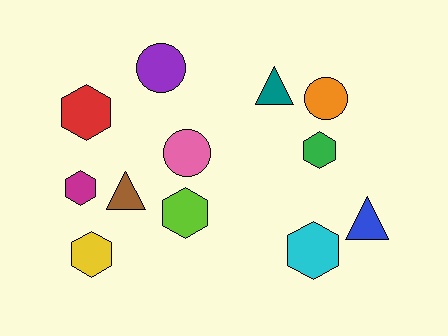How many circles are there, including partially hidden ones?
There are 3 circles.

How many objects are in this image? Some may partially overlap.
There are 12 objects.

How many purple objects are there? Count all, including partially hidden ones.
There is 1 purple object.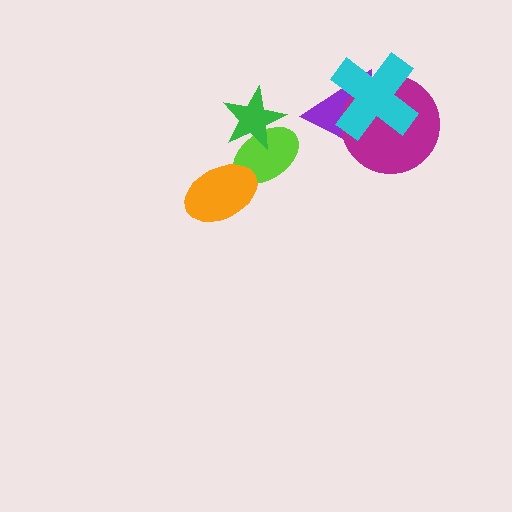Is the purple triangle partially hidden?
Yes, it is partially covered by another shape.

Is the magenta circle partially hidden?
Yes, it is partially covered by another shape.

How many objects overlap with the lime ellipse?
2 objects overlap with the lime ellipse.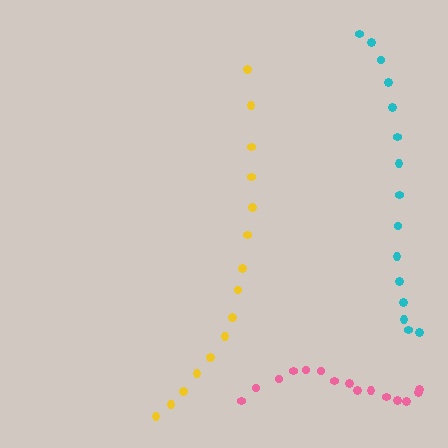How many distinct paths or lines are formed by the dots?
There are 3 distinct paths.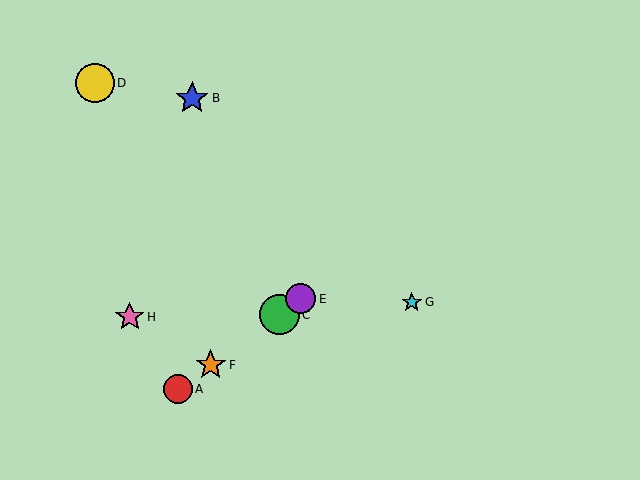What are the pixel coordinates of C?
Object C is at (279, 315).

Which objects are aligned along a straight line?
Objects A, C, E, F are aligned along a straight line.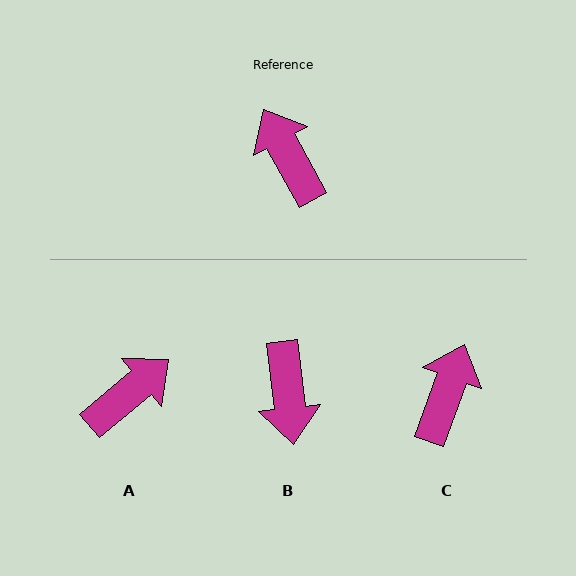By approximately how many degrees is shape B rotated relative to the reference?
Approximately 158 degrees counter-clockwise.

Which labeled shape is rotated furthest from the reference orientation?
B, about 158 degrees away.